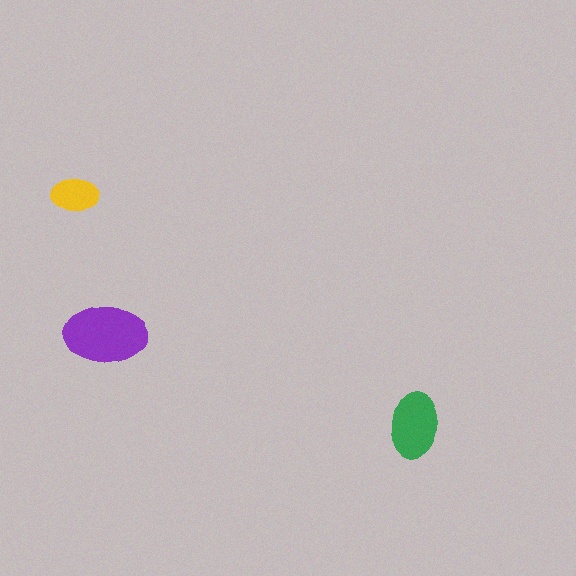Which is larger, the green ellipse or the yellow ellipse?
The green one.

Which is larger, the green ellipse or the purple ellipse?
The purple one.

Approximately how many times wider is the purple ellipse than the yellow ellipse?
About 1.5 times wider.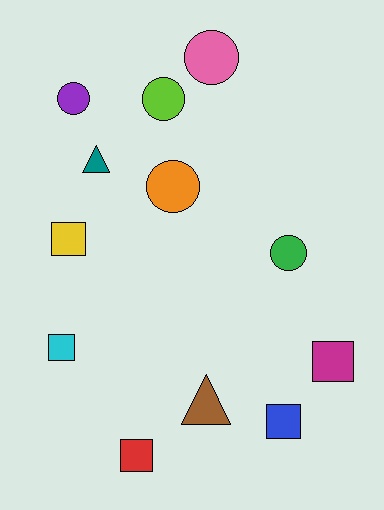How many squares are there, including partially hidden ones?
There are 5 squares.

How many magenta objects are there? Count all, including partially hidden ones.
There is 1 magenta object.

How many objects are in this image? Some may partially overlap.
There are 12 objects.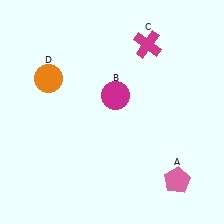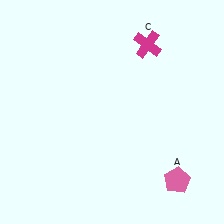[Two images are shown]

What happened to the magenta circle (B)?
The magenta circle (B) was removed in Image 2. It was in the top-right area of Image 1.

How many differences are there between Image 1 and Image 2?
There are 2 differences between the two images.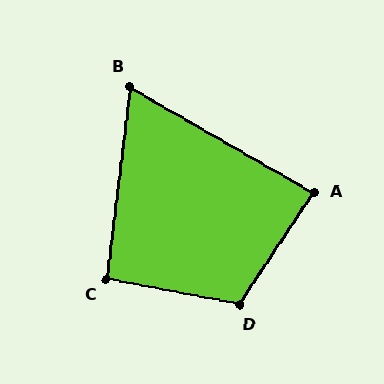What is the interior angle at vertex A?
Approximately 86 degrees (approximately right).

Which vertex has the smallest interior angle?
B, at approximately 67 degrees.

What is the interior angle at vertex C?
Approximately 94 degrees (approximately right).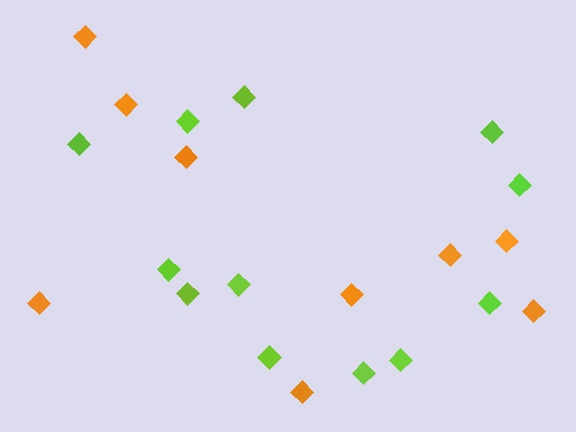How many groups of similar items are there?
There are 2 groups: one group of orange diamonds (9) and one group of lime diamonds (12).